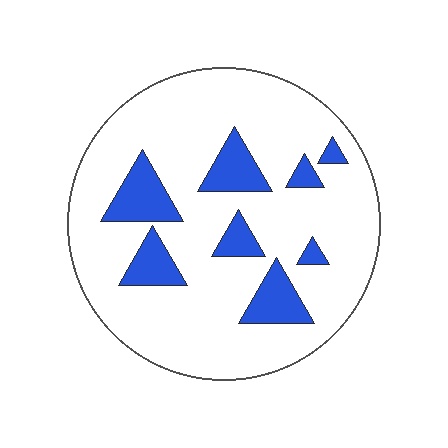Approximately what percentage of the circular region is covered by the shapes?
Approximately 15%.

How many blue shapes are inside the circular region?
8.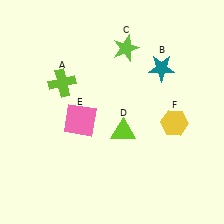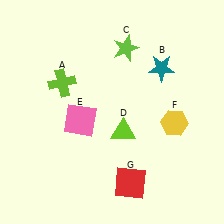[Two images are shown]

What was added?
A red square (G) was added in Image 2.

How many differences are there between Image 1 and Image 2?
There is 1 difference between the two images.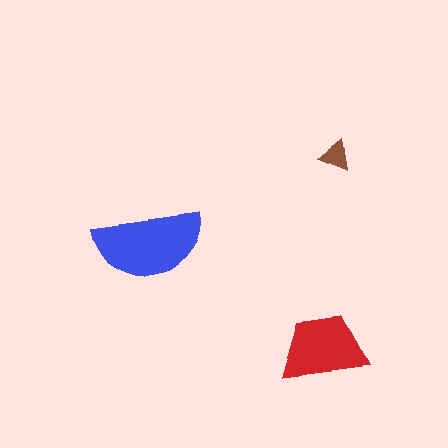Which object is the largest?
The blue semicircle.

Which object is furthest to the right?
The brown triangle is rightmost.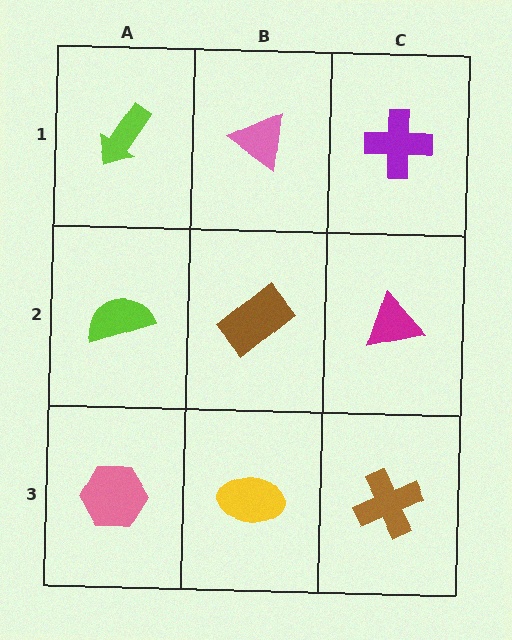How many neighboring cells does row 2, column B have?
4.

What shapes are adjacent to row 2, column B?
A pink triangle (row 1, column B), a yellow ellipse (row 3, column B), a lime semicircle (row 2, column A), a magenta triangle (row 2, column C).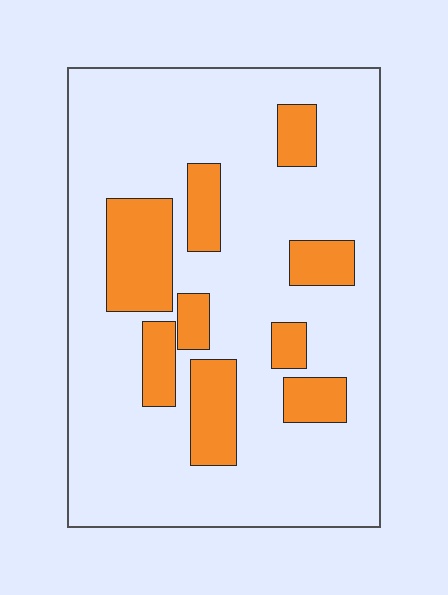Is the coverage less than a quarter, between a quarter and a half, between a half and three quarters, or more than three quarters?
Less than a quarter.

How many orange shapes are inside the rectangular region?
9.